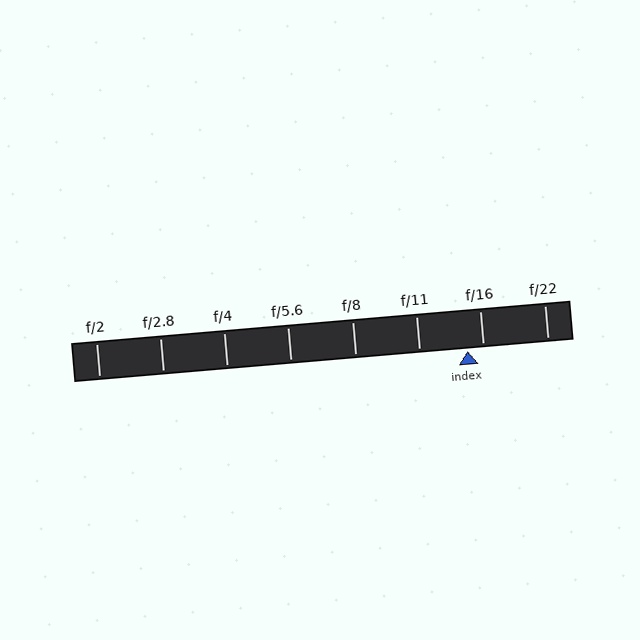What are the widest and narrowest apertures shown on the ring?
The widest aperture shown is f/2 and the narrowest is f/22.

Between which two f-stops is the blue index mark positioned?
The index mark is between f/11 and f/16.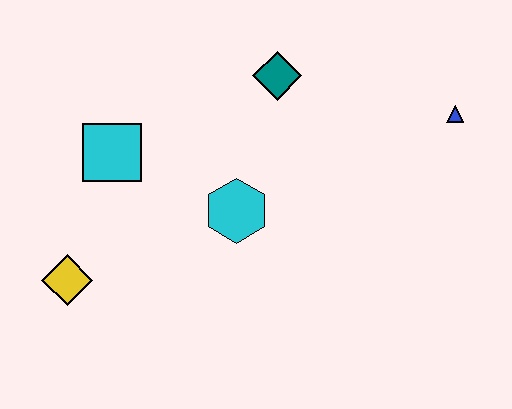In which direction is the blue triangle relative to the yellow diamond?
The blue triangle is to the right of the yellow diamond.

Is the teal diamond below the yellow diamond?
No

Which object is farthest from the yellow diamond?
The blue triangle is farthest from the yellow diamond.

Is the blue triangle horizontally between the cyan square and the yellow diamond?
No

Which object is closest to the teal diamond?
The cyan hexagon is closest to the teal diamond.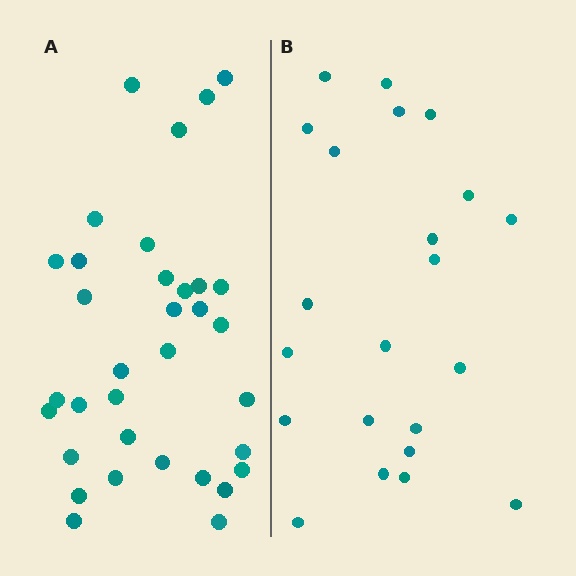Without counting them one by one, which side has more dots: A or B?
Region A (the left region) has more dots.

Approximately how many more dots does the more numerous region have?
Region A has roughly 12 or so more dots than region B.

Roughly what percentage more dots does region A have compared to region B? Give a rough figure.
About 55% more.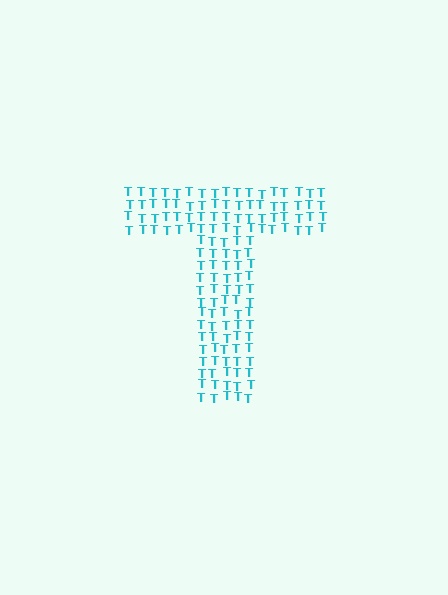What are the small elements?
The small elements are letter T's.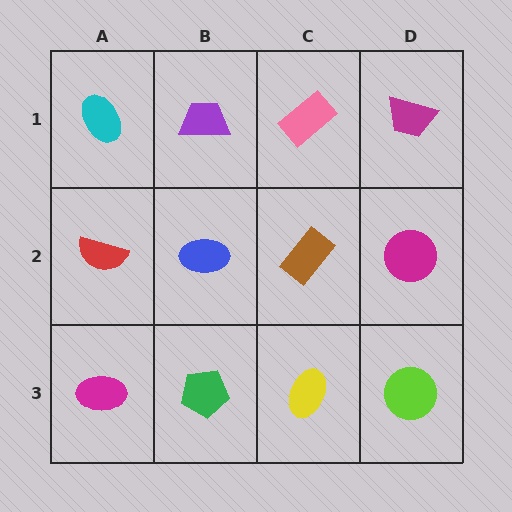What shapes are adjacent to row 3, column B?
A blue ellipse (row 2, column B), a magenta ellipse (row 3, column A), a yellow ellipse (row 3, column C).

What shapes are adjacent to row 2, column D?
A magenta trapezoid (row 1, column D), a lime circle (row 3, column D), a brown rectangle (row 2, column C).